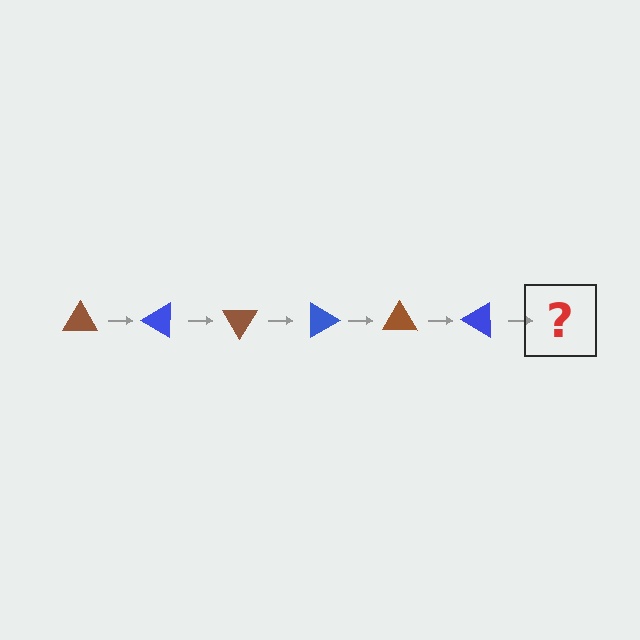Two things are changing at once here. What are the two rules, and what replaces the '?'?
The two rules are that it rotates 30 degrees each step and the color cycles through brown and blue. The '?' should be a brown triangle, rotated 180 degrees from the start.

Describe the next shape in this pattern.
It should be a brown triangle, rotated 180 degrees from the start.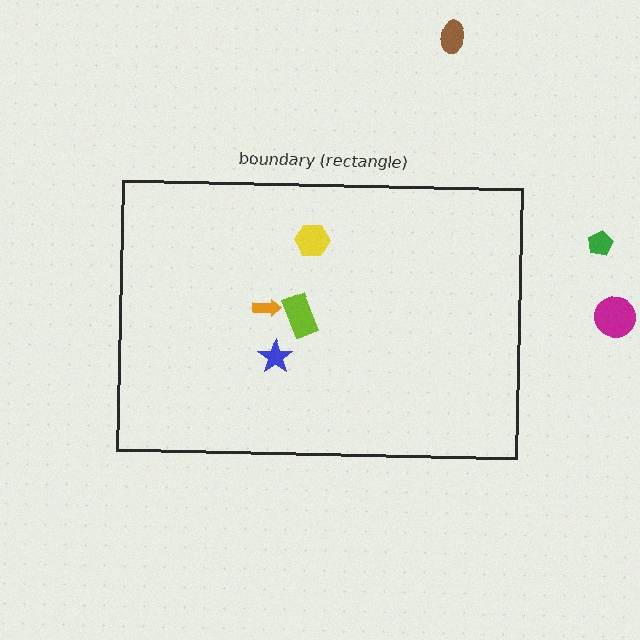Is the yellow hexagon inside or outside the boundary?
Inside.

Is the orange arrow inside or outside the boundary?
Inside.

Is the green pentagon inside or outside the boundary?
Outside.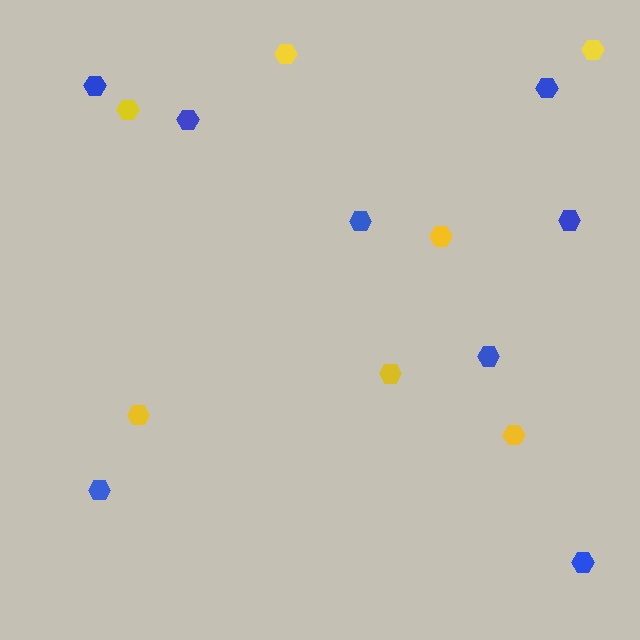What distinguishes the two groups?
There are 2 groups: one group of yellow hexagons (7) and one group of blue hexagons (8).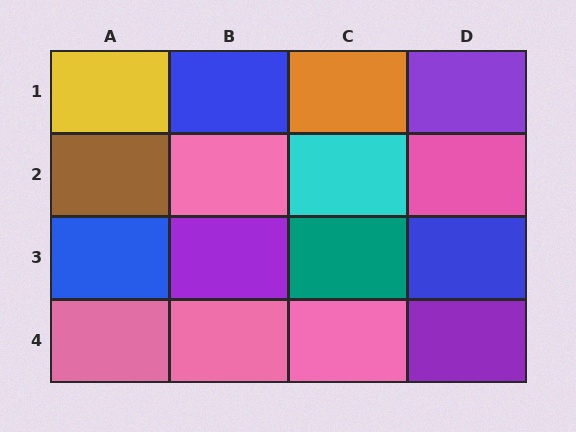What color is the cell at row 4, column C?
Pink.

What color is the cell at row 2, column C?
Cyan.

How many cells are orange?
1 cell is orange.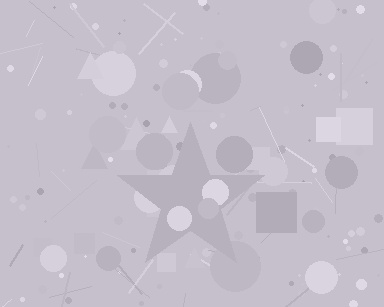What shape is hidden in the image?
A star is hidden in the image.